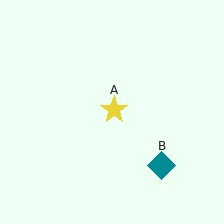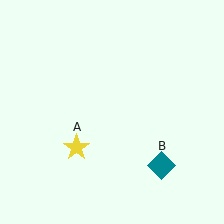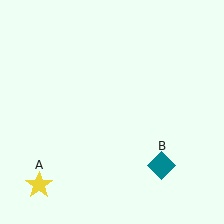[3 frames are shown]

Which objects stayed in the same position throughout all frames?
Teal diamond (object B) remained stationary.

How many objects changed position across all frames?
1 object changed position: yellow star (object A).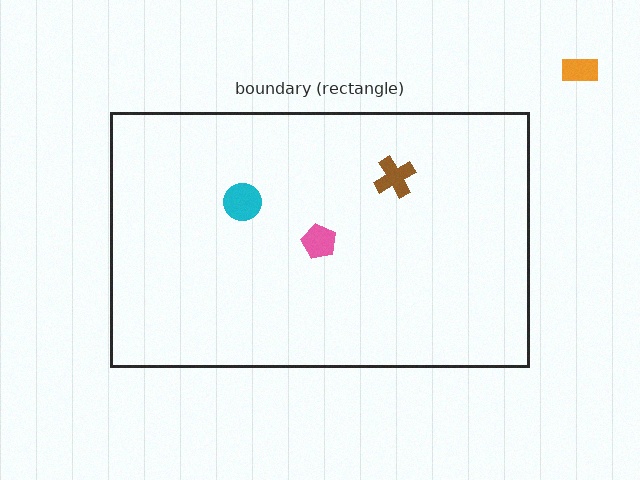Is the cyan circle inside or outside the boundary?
Inside.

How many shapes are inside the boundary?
3 inside, 1 outside.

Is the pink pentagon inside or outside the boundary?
Inside.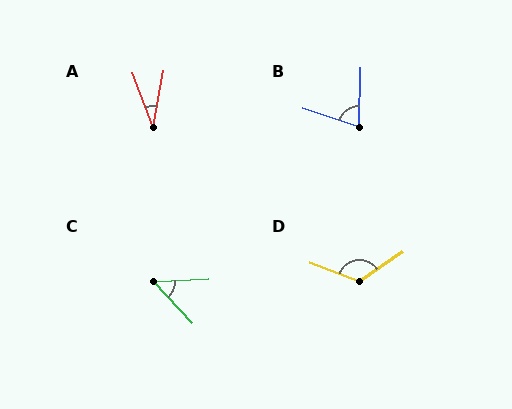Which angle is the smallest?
A, at approximately 31 degrees.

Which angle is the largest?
D, at approximately 124 degrees.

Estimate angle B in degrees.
Approximately 73 degrees.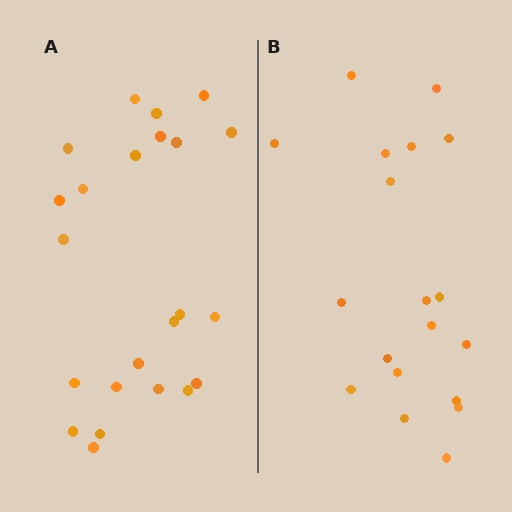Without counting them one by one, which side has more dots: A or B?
Region A (the left region) has more dots.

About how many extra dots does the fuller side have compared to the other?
Region A has about 4 more dots than region B.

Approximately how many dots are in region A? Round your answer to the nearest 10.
About 20 dots. (The exact count is 23, which rounds to 20.)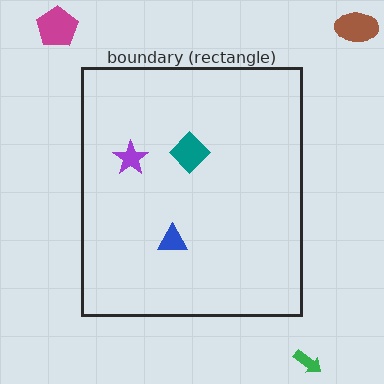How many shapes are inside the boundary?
3 inside, 3 outside.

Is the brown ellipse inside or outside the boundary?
Outside.